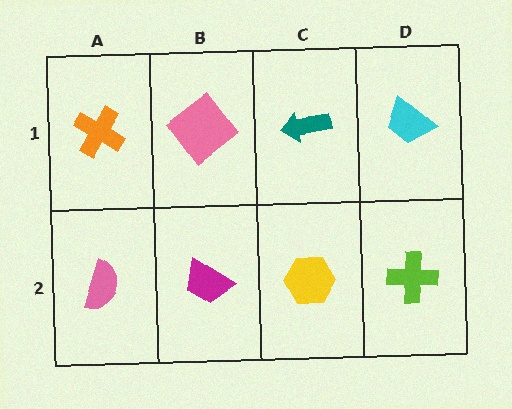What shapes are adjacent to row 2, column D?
A cyan trapezoid (row 1, column D), a yellow hexagon (row 2, column C).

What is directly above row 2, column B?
A pink diamond.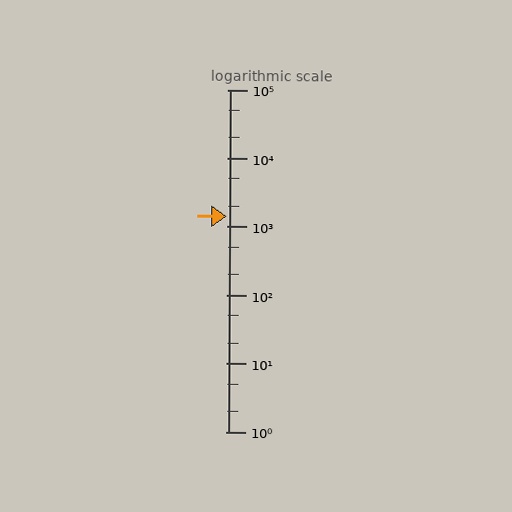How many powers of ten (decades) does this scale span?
The scale spans 5 decades, from 1 to 100000.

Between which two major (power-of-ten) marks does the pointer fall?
The pointer is between 1000 and 10000.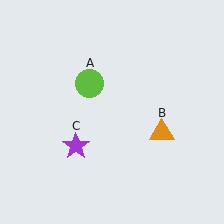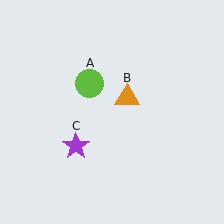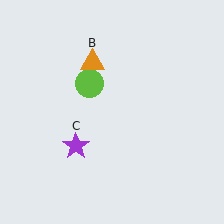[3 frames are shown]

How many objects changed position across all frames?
1 object changed position: orange triangle (object B).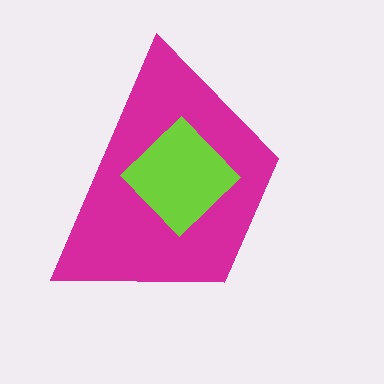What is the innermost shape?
The lime diamond.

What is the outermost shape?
The magenta trapezoid.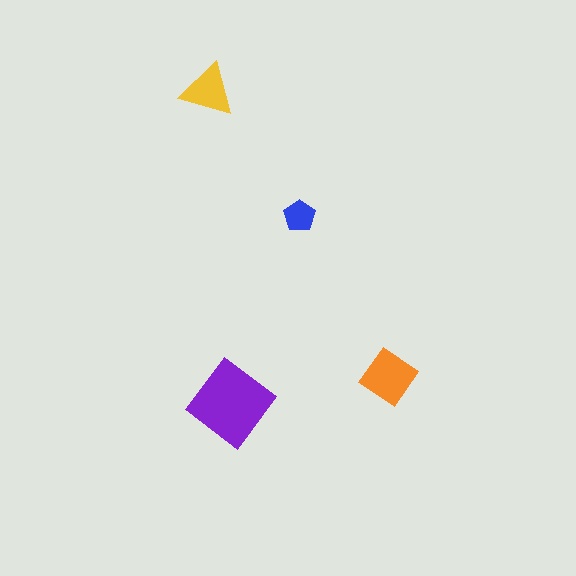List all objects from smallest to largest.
The blue pentagon, the yellow triangle, the orange diamond, the purple diamond.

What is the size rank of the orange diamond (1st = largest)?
2nd.